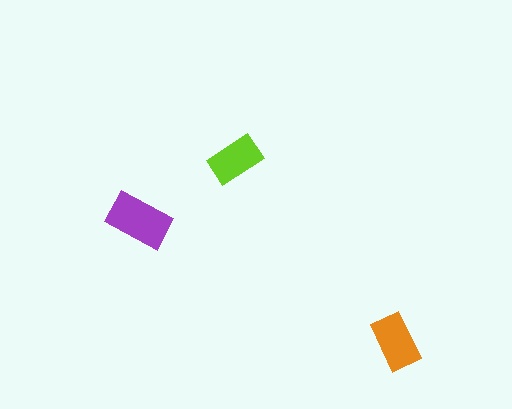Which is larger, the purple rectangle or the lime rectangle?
The purple one.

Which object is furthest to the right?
The orange rectangle is rightmost.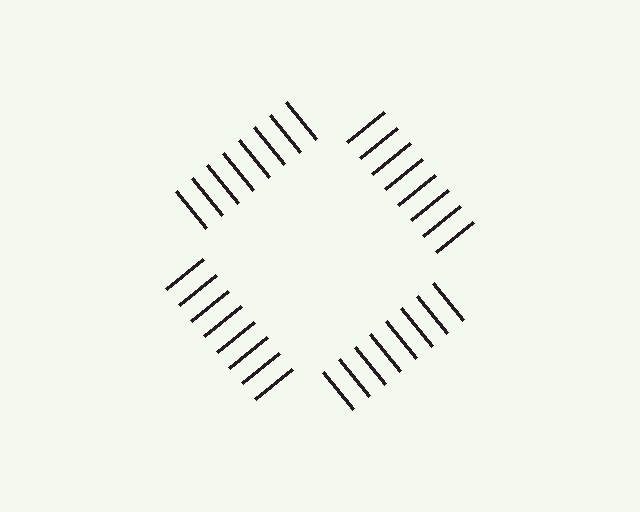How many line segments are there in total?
32 — 8 along each of the 4 edges.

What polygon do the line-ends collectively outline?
An illusory square — the line segments terminate on its edges but no continuous stroke is drawn.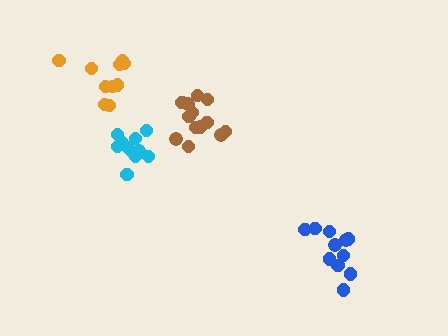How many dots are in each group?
Group 1: 11 dots, Group 2: 13 dots, Group 3: 11 dots, Group 4: 10 dots (45 total).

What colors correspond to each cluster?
The clusters are colored: cyan, brown, blue, orange.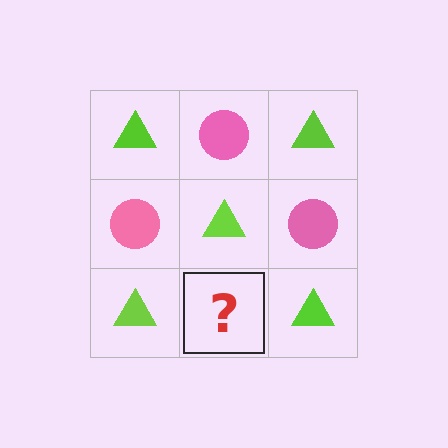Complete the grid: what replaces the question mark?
The question mark should be replaced with a pink circle.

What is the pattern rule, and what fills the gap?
The rule is that it alternates lime triangle and pink circle in a checkerboard pattern. The gap should be filled with a pink circle.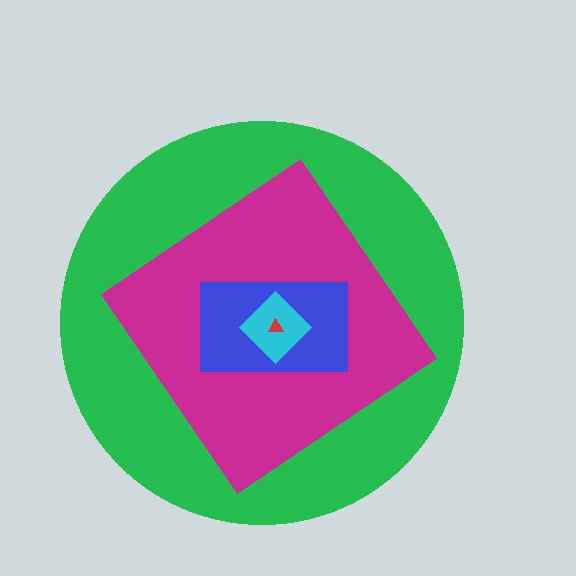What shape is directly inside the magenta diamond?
The blue rectangle.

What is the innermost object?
The red triangle.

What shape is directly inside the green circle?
The magenta diamond.